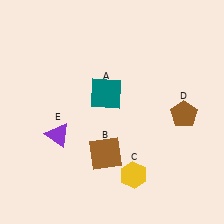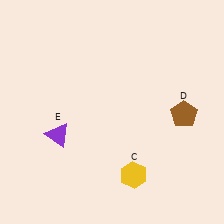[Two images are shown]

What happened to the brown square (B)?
The brown square (B) was removed in Image 2. It was in the bottom-left area of Image 1.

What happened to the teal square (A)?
The teal square (A) was removed in Image 2. It was in the top-left area of Image 1.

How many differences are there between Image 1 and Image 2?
There are 2 differences between the two images.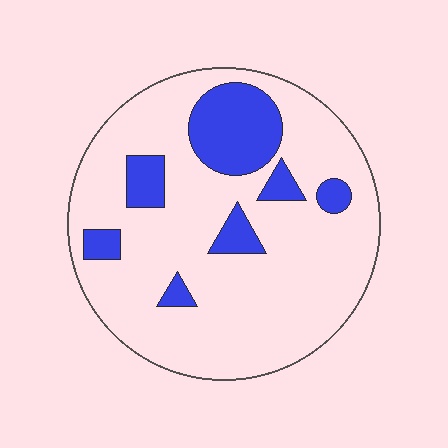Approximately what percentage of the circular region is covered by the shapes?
Approximately 20%.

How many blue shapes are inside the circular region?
7.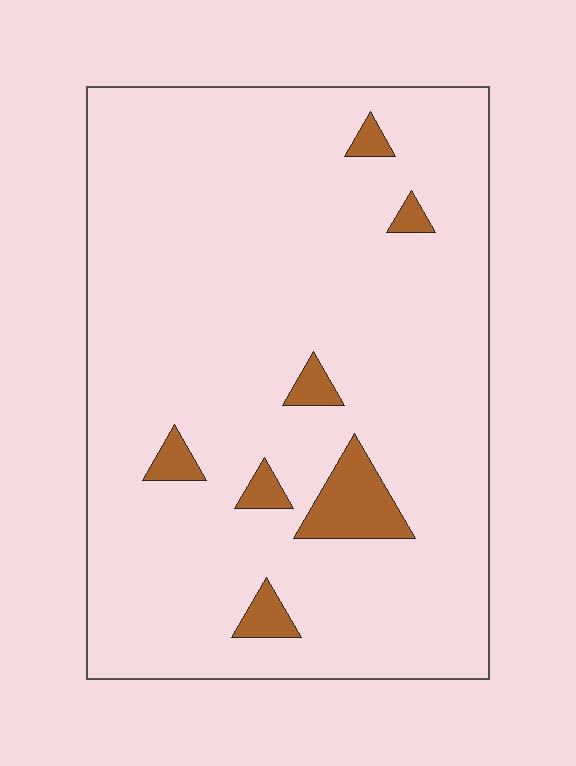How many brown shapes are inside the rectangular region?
7.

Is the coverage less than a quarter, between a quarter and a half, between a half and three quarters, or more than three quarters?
Less than a quarter.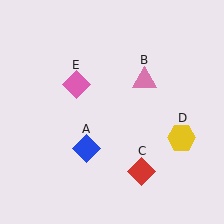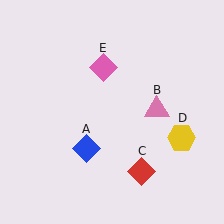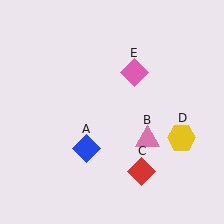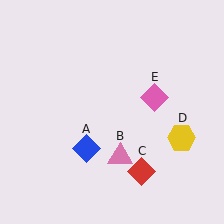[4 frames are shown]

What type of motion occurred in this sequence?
The pink triangle (object B), pink diamond (object E) rotated clockwise around the center of the scene.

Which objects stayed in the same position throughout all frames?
Blue diamond (object A) and red diamond (object C) and yellow hexagon (object D) remained stationary.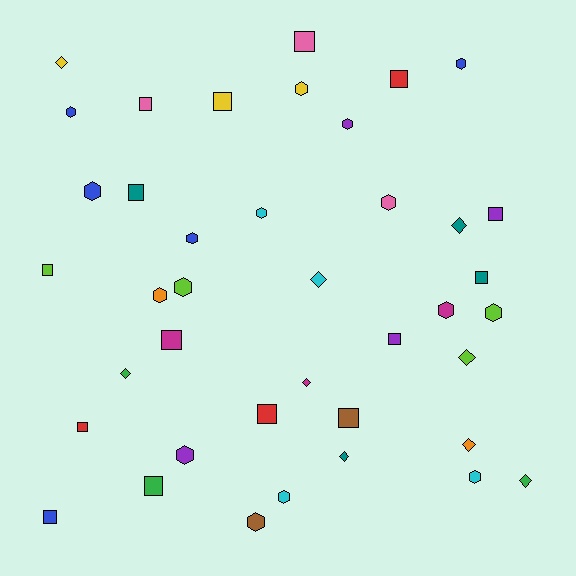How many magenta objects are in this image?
There are 3 magenta objects.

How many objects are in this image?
There are 40 objects.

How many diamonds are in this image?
There are 9 diamonds.